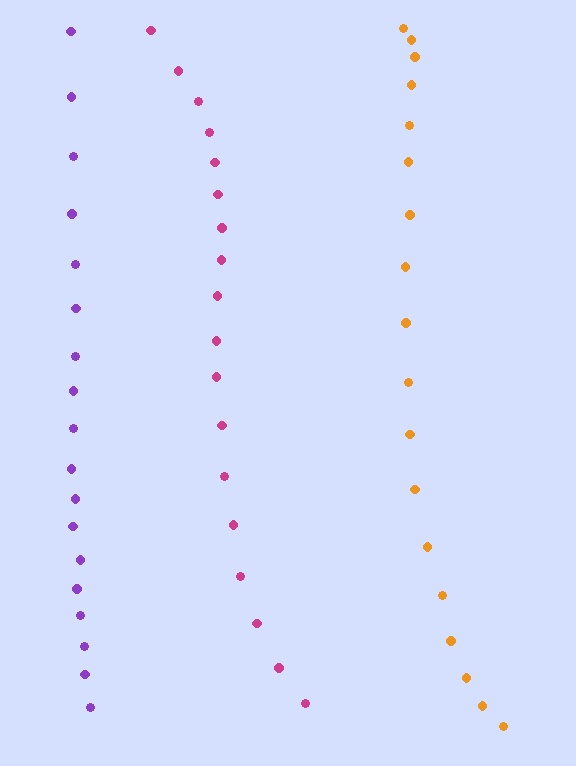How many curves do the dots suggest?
There are 3 distinct paths.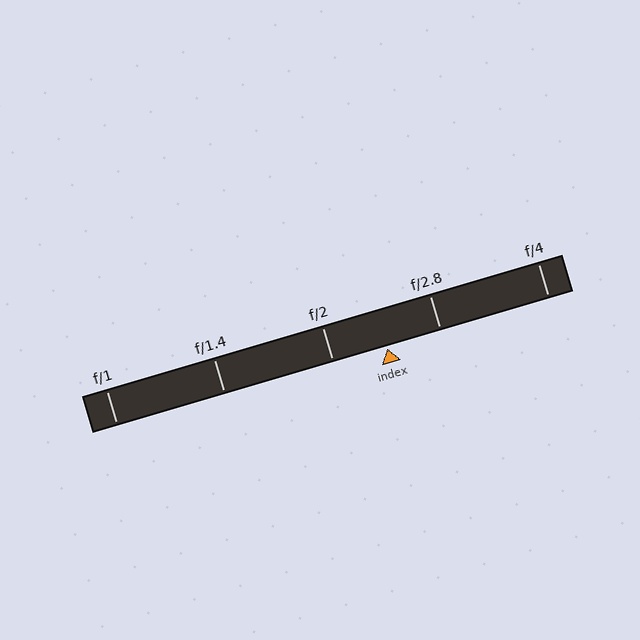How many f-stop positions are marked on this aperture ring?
There are 5 f-stop positions marked.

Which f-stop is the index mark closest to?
The index mark is closest to f/2.8.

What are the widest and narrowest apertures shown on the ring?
The widest aperture shown is f/1 and the narrowest is f/4.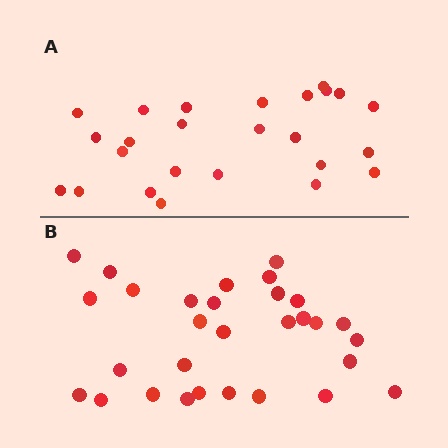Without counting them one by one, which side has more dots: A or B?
Region B (the bottom region) has more dots.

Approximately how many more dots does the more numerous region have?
Region B has about 5 more dots than region A.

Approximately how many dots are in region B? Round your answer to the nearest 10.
About 30 dots.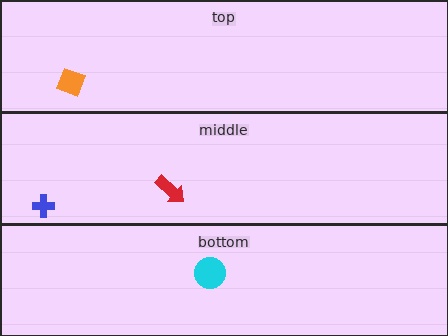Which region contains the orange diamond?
The top region.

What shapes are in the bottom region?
The cyan circle.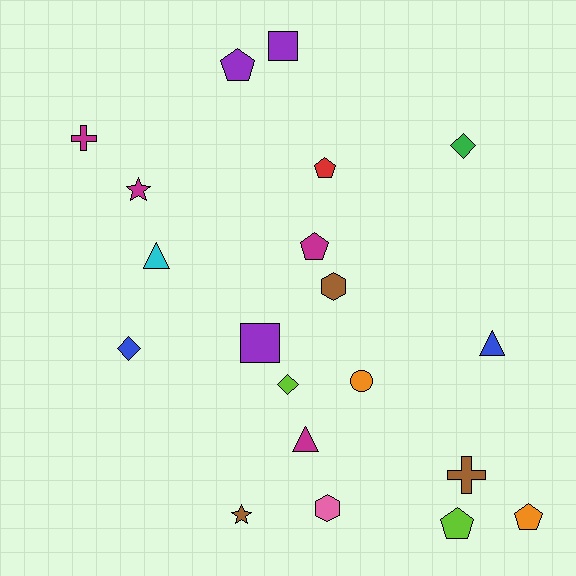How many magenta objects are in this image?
There are 4 magenta objects.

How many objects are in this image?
There are 20 objects.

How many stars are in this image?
There are 2 stars.